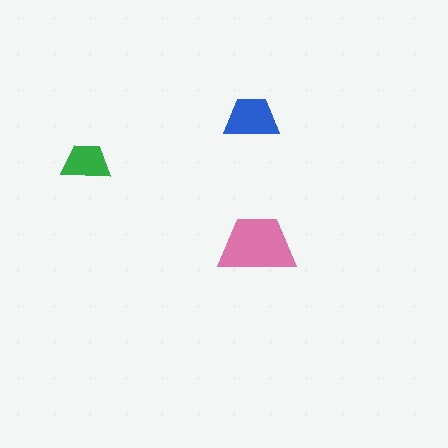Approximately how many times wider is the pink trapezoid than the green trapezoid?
About 1.5 times wider.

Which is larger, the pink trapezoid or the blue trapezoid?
The pink one.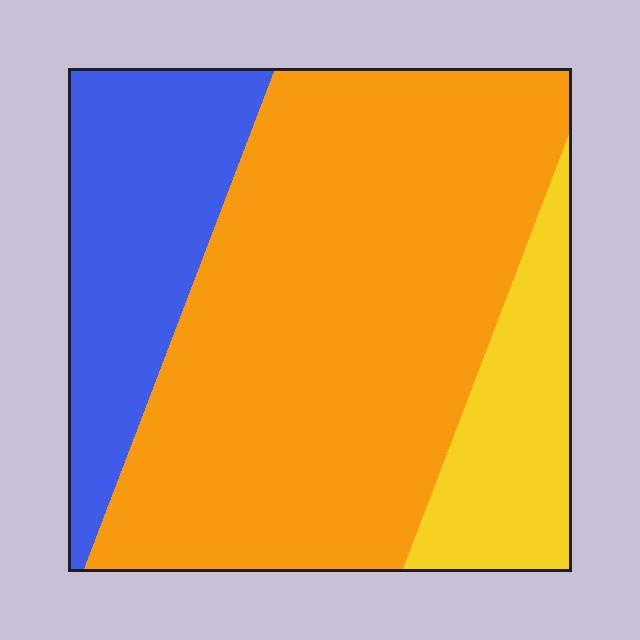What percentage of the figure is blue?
Blue takes up less than a quarter of the figure.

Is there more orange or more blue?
Orange.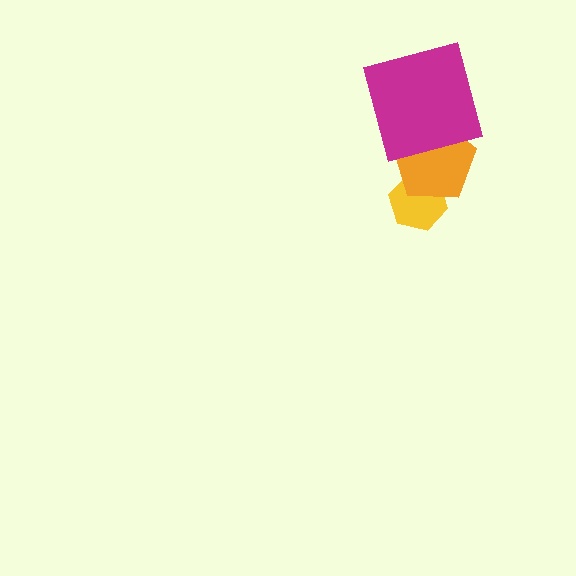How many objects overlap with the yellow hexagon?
1 object overlaps with the yellow hexagon.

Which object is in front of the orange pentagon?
The magenta square is in front of the orange pentagon.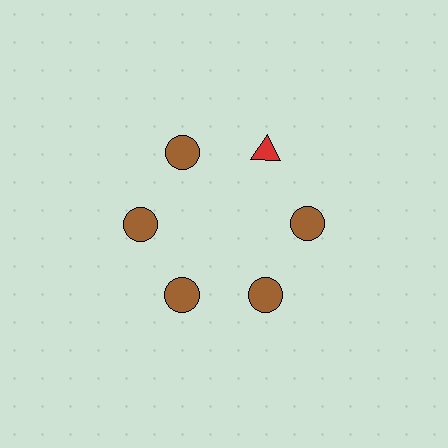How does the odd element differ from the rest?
It differs in both color (red instead of brown) and shape (triangle instead of circle).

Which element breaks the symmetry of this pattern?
The red triangle at roughly the 1 o'clock position breaks the symmetry. All other shapes are brown circles.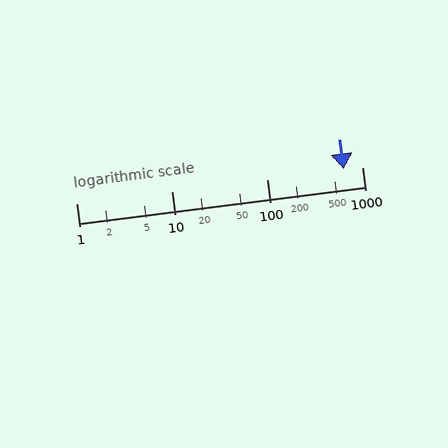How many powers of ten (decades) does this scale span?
The scale spans 3 decades, from 1 to 1000.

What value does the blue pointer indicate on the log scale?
The pointer indicates approximately 640.